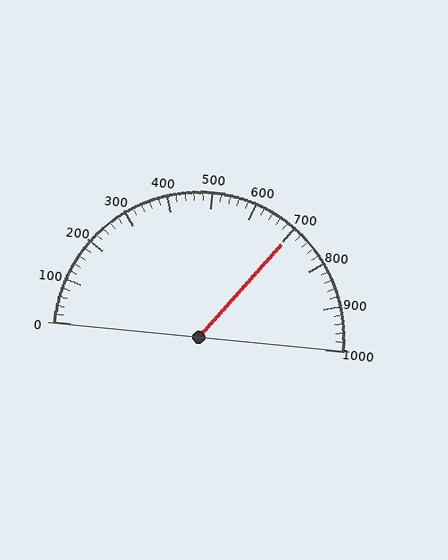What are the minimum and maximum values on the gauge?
The gauge ranges from 0 to 1000.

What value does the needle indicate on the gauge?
The needle indicates approximately 700.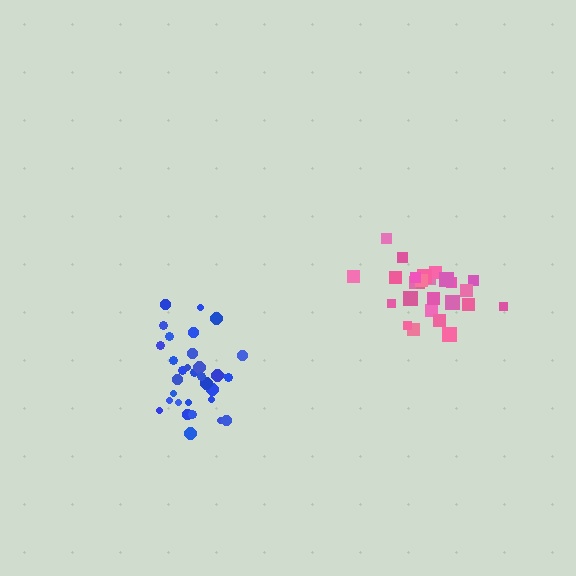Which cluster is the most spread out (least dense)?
Blue.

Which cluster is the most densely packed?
Pink.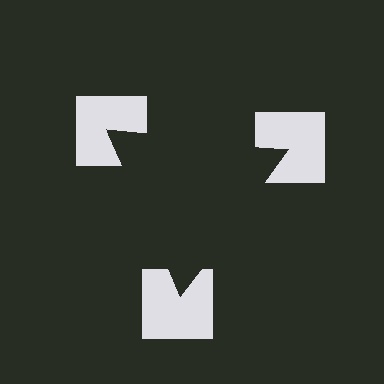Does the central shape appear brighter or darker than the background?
It typically appears slightly darker than the background, even though no actual brightness change is drawn.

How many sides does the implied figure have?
3 sides.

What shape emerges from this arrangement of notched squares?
An illusory triangle — its edges are inferred from the aligned wedge cuts in the notched squares, not physically drawn.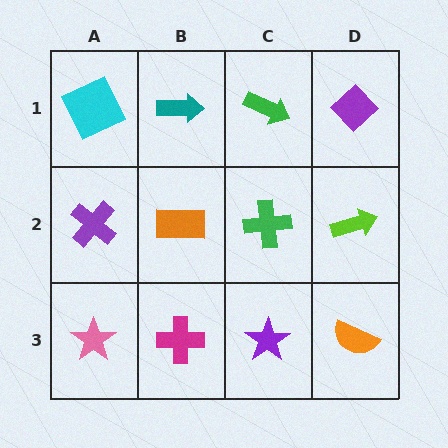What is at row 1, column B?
A teal arrow.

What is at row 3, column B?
A magenta cross.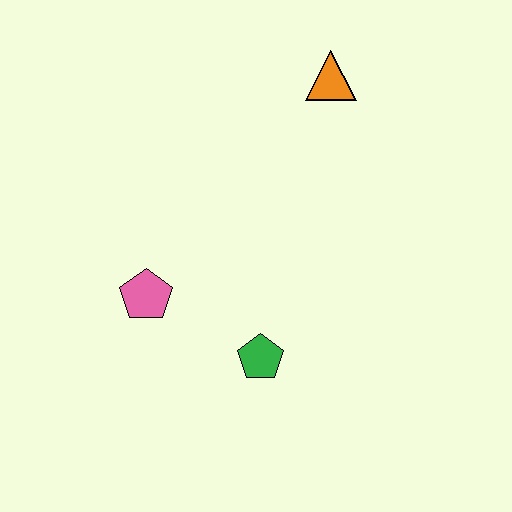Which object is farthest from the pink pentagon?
The orange triangle is farthest from the pink pentagon.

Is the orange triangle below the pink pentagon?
No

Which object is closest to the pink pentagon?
The green pentagon is closest to the pink pentagon.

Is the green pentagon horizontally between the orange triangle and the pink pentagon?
Yes